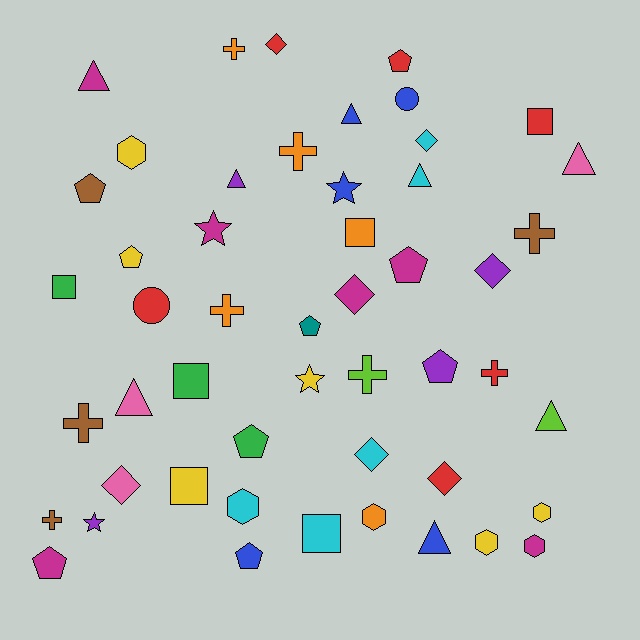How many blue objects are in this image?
There are 5 blue objects.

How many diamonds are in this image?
There are 7 diamonds.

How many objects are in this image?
There are 50 objects.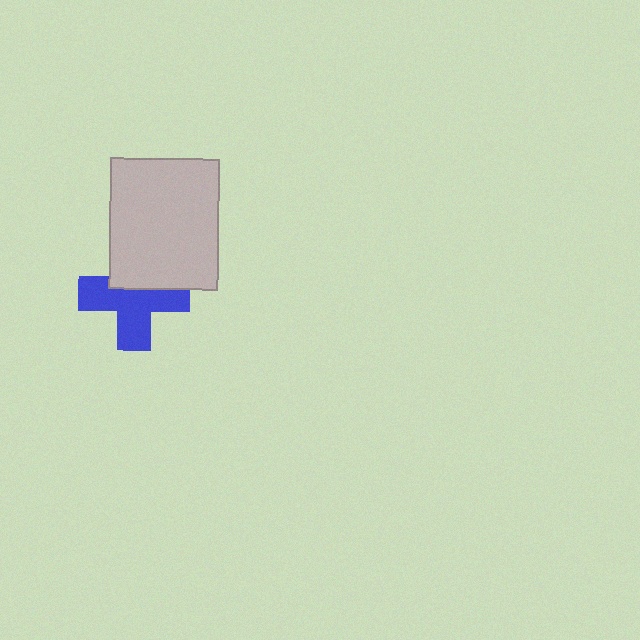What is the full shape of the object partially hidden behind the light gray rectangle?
The partially hidden object is a blue cross.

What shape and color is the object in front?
The object in front is a light gray rectangle.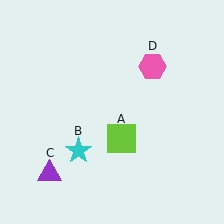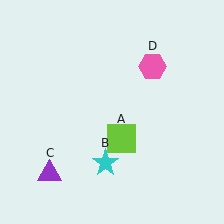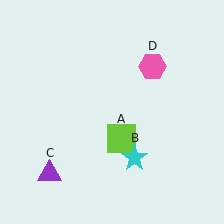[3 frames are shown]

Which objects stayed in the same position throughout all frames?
Lime square (object A) and purple triangle (object C) and pink hexagon (object D) remained stationary.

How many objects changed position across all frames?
1 object changed position: cyan star (object B).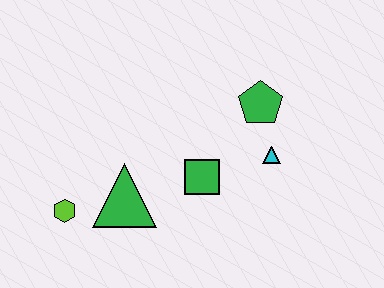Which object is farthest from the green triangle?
The green pentagon is farthest from the green triangle.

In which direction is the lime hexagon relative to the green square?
The lime hexagon is to the left of the green square.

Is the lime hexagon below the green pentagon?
Yes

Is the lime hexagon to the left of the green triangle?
Yes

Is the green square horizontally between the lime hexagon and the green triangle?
No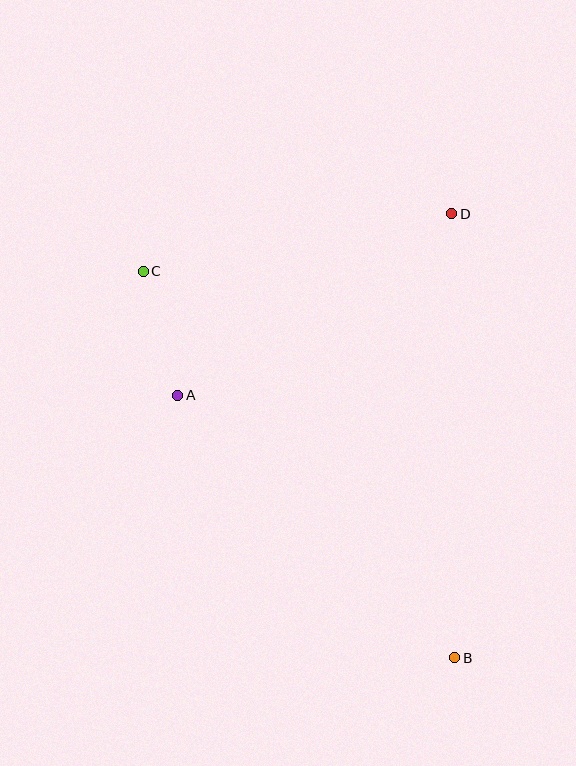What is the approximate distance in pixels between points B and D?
The distance between B and D is approximately 444 pixels.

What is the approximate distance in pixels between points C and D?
The distance between C and D is approximately 314 pixels.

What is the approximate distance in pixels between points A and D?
The distance between A and D is approximately 329 pixels.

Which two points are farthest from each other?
Points B and C are farthest from each other.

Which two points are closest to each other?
Points A and C are closest to each other.